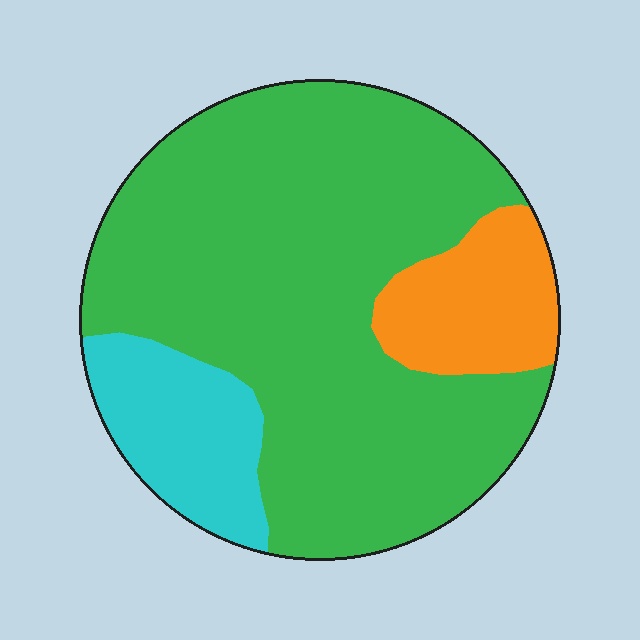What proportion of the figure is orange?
Orange covers about 15% of the figure.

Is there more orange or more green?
Green.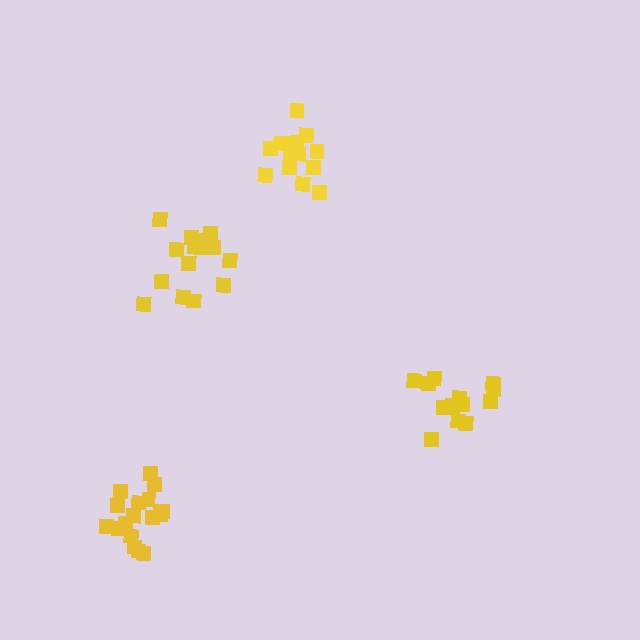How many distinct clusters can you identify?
There are 4 distinct clusters.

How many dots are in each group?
Group 1: 13 dots, Group 2: 17 dots, Group 3: 17 dots, Group 4: 14 dots (61 total).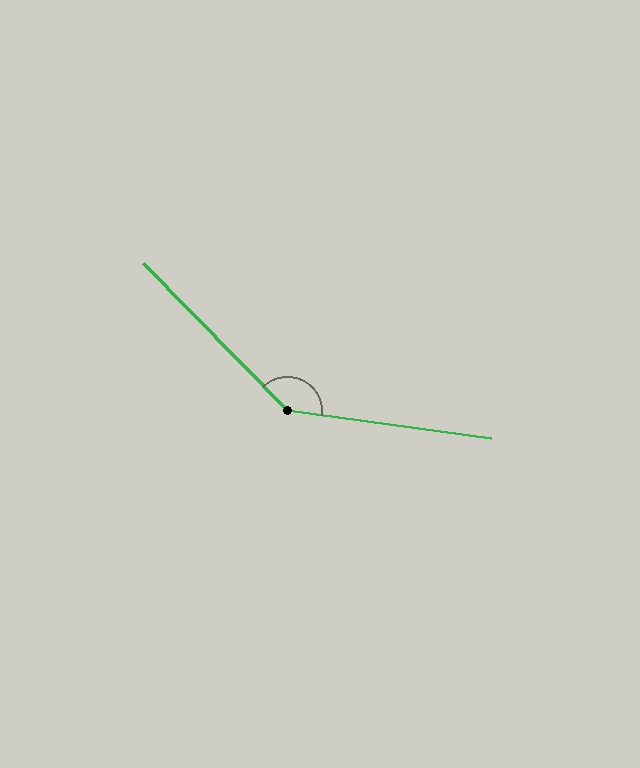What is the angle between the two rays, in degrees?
Approximately 142 degrees.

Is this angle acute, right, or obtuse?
It is obtuse.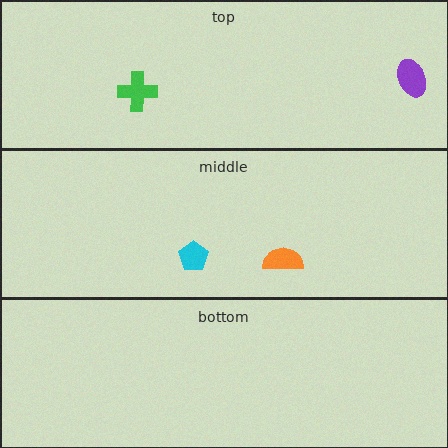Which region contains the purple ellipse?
The top region.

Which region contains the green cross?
The top region.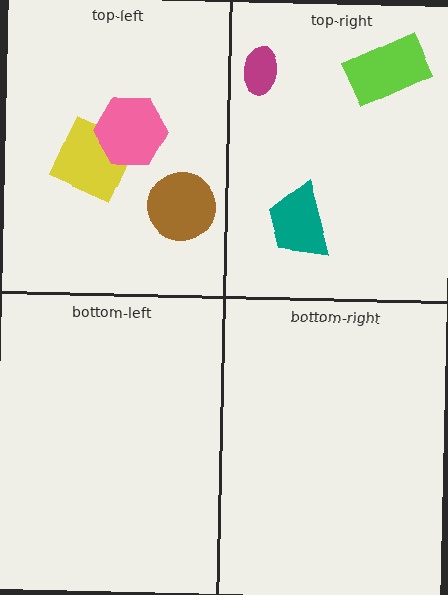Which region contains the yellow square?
The top-left region.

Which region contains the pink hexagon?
The top-left region.